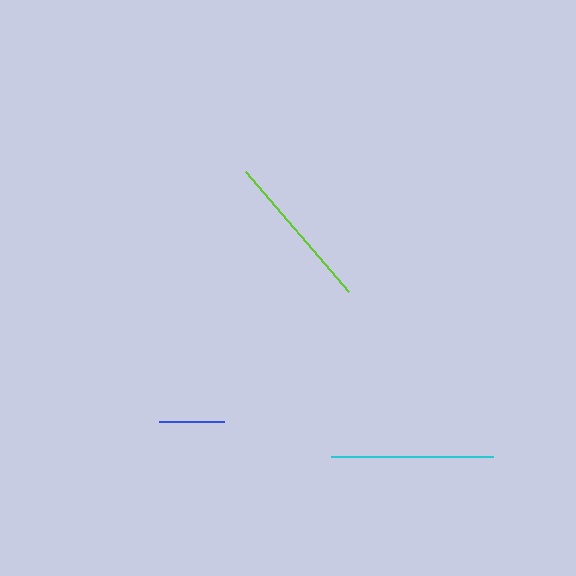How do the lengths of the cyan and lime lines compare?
The cyan and lime lines are approximately the same length.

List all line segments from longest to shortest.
From longest to shortest: cyan, lime, blue.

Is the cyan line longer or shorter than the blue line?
The cyan line is longer than the blue line.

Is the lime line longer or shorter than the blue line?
The lime line is longer than the blue line.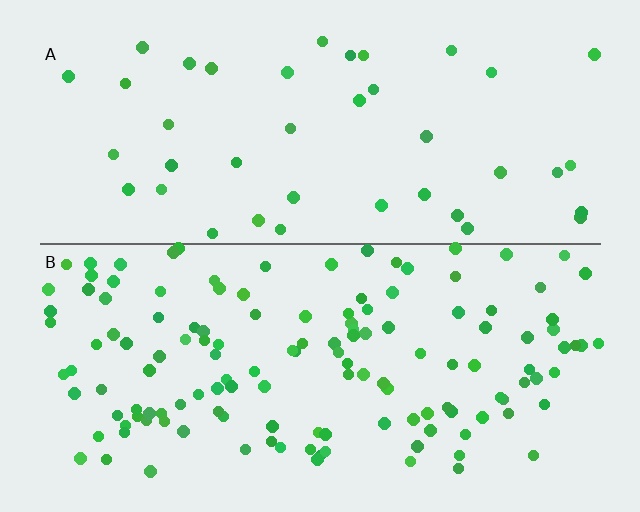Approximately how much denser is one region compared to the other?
Approximately 3.3× — region B over region A.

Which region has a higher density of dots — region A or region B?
B (the bottom).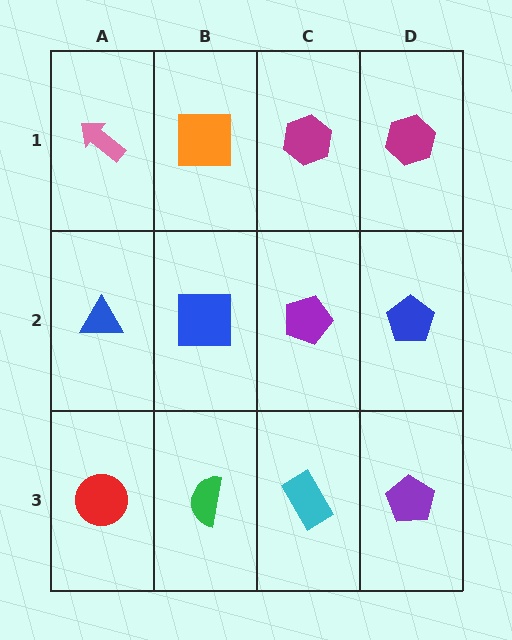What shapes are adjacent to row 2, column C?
A magenta hexagon (row 1, column C), a cyan rectangle (row 3, column C), a blue square (row 2, column B), a blue pentagon (row 2, column D).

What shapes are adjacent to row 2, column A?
A pink arrow (row 1, column A), a red circle (row 3, column A), a blue square (row 2, column B).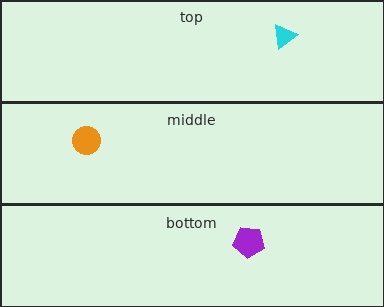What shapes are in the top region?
The cyan triangle.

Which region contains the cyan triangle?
The top region.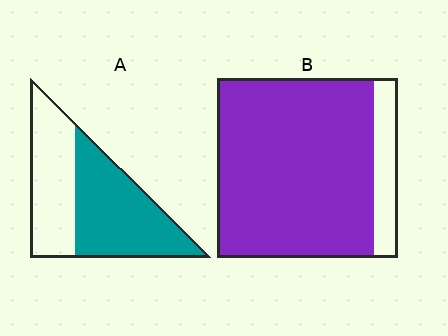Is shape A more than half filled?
Yes.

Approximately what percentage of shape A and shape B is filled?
A is approximately 55% and B is approximately 85%.